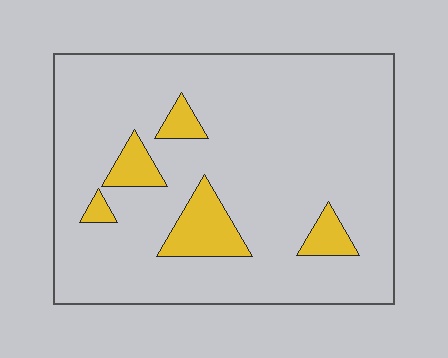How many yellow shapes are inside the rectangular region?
5.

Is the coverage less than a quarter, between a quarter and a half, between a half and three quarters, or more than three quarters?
Less than a quarter.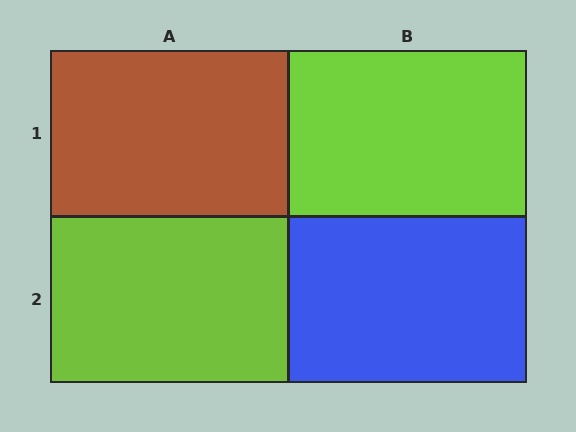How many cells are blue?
1 cell is blue.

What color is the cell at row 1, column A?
Brown.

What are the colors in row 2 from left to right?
Lime, blue.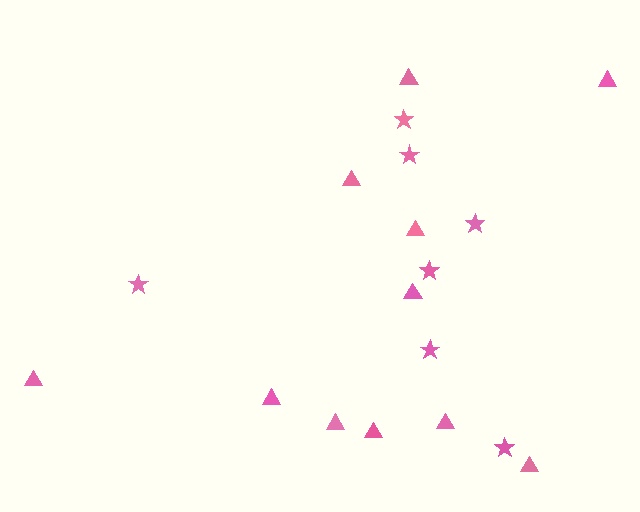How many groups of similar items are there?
There are 2 groups: one group of stars (7) and one group of triangles (11).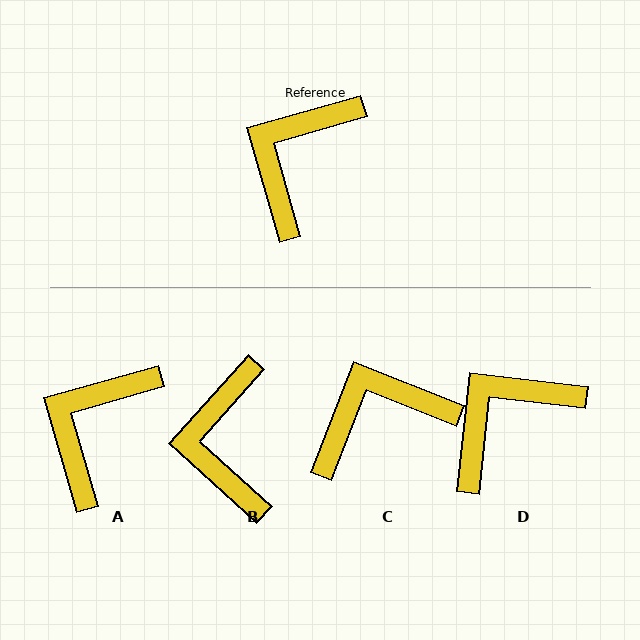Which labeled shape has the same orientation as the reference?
A.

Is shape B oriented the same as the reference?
No, it is off by about 32 degrees.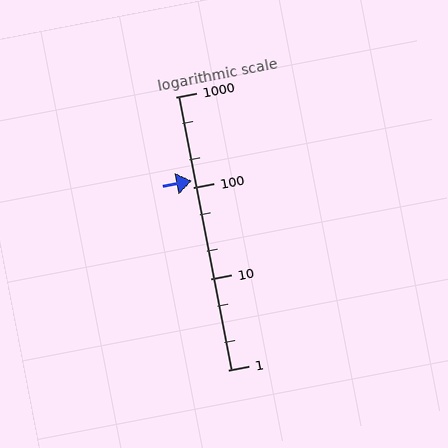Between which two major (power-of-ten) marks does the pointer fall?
The pointer is between 100 and 1000.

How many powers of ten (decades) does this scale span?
The scale spans 3 decades, from 1 to 1000.